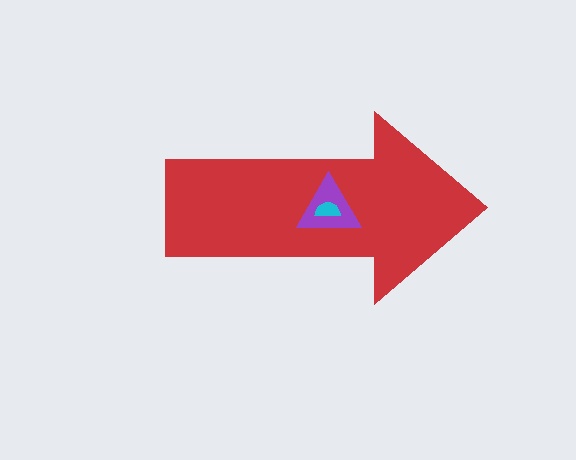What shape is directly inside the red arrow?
The purple triangle.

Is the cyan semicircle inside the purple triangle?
Yes.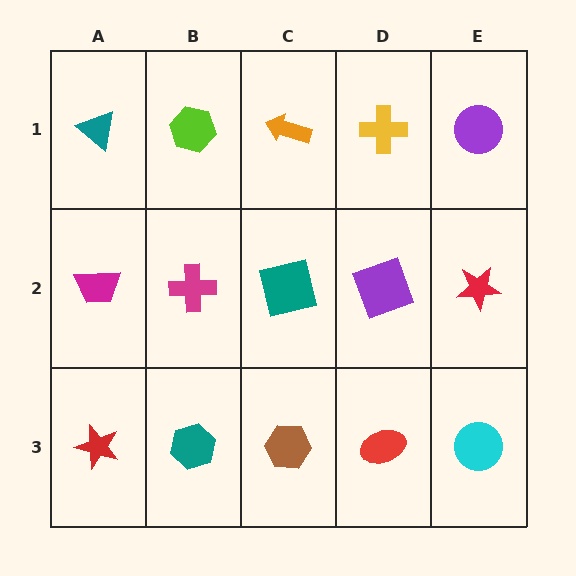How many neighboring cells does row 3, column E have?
2.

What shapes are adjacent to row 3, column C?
A teal square (row 2, column C), a teal hexagon (row 3, column B), a red ellipse (row 3, column D).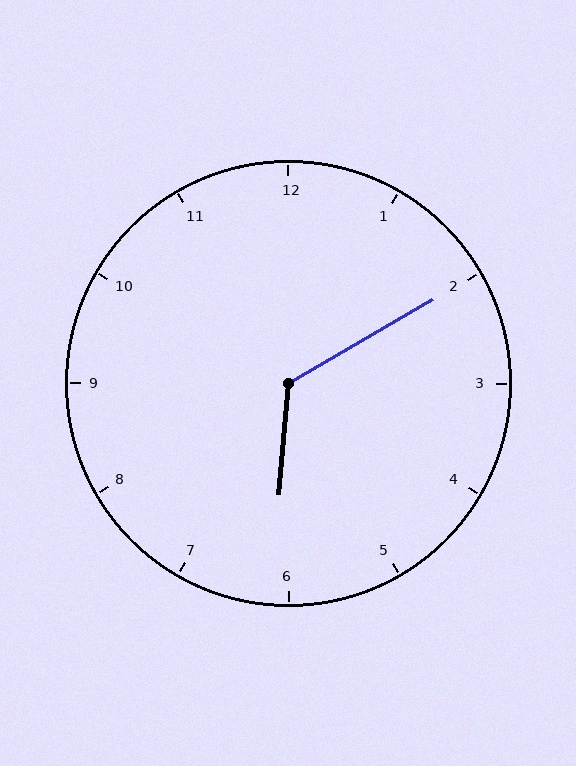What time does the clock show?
6:10.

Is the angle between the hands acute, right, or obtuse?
It is obtuse.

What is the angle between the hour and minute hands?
Approximately 125 degrees.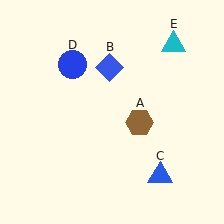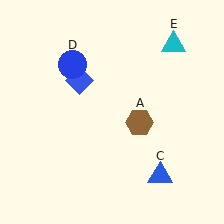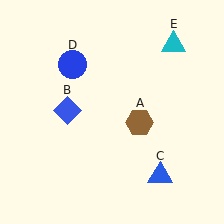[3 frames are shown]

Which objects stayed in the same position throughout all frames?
Brown hexagon (object A) and blue triangle (object C) and blue circle (object D) and cyan triangle (object E) remained stationary.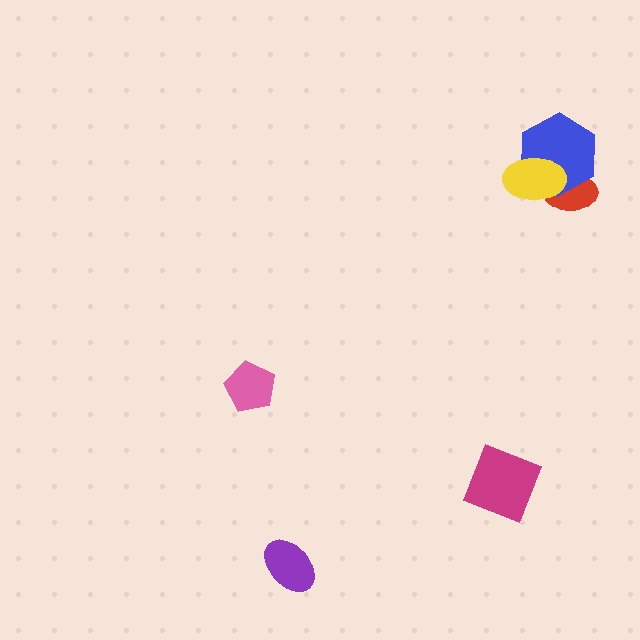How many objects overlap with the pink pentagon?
0 objects overlap with the pink pentagon.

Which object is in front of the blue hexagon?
The yellow ellipse is in front of the blue hexagon.